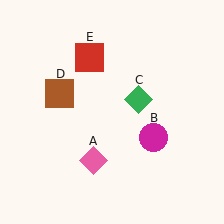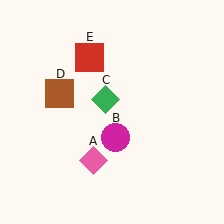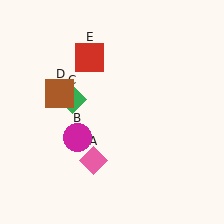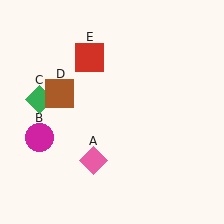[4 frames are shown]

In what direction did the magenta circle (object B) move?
The magenta circle (object B) moved left.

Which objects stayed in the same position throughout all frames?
Pink diamond (object A) and brown square (object D) and red square (object E) remained stationary.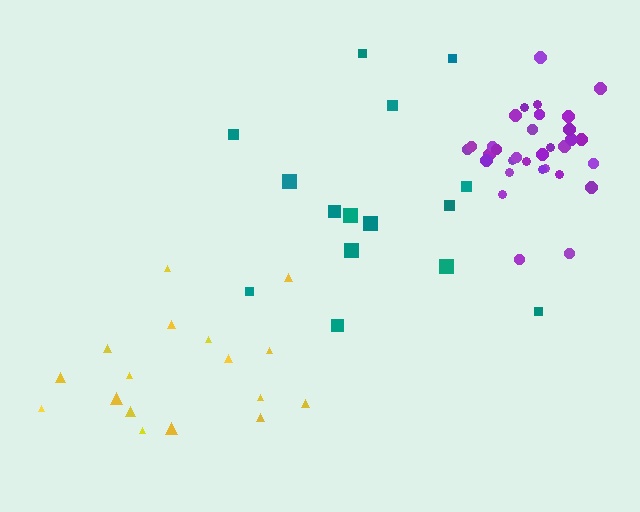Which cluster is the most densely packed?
Purple.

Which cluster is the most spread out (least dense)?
Teal.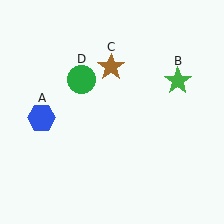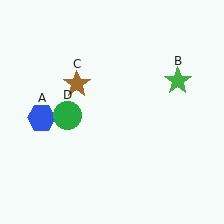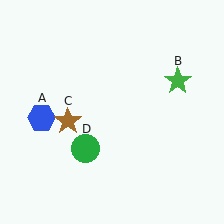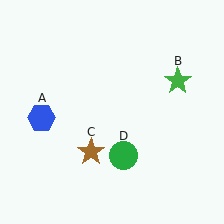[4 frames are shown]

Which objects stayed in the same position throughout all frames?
Blue hexagon (object A) and green star (object B) remained stationary.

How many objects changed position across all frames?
2 objects changed position: brown star (object C), green circle (object D).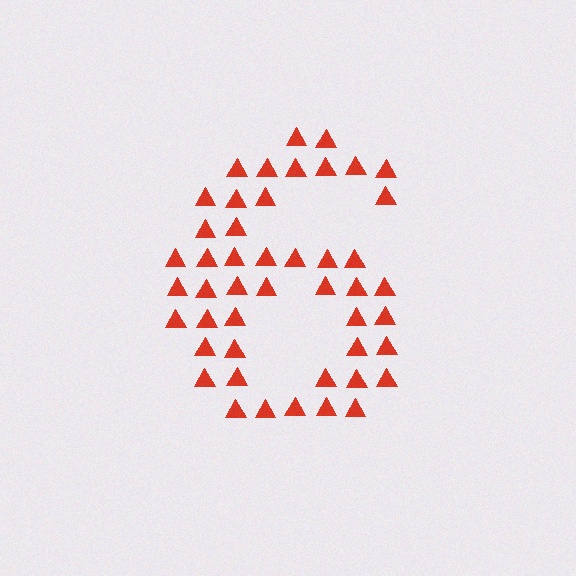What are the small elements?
The small elements are triangles.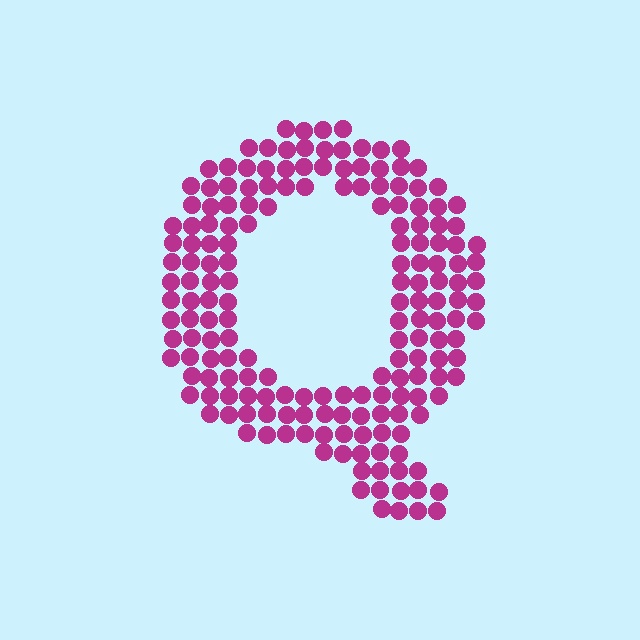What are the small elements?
The small elements are circles.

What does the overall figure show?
The overall figure shows the letter Q.